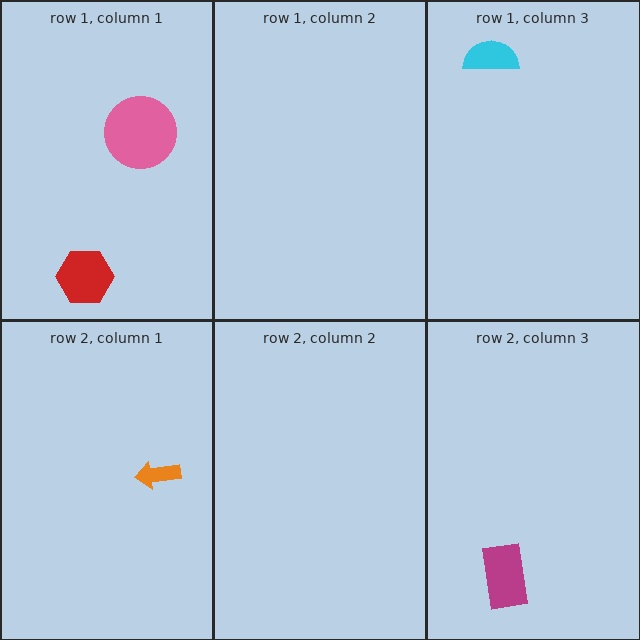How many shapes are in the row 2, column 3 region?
1.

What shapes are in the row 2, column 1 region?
The orange arrow.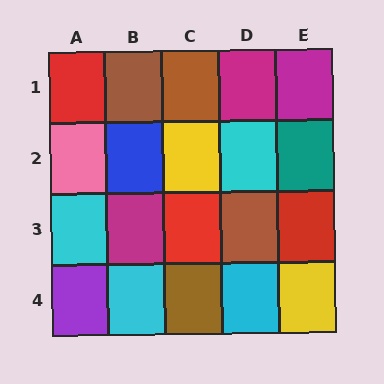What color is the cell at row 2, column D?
Cyan.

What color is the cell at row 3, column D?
Brown.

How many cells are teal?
1 cell is teal.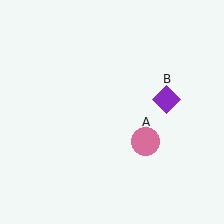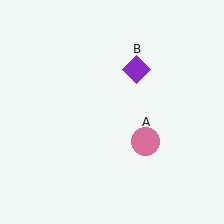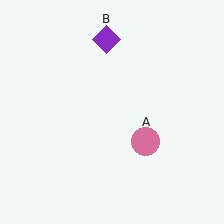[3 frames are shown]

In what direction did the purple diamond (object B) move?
The purple diamond (object B) moved up and to the left.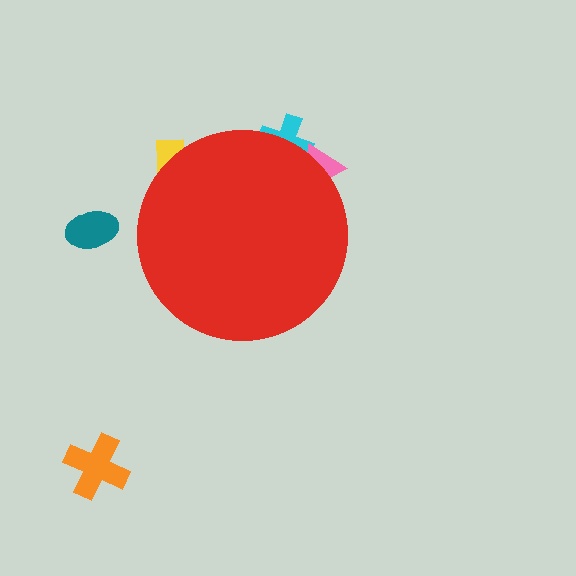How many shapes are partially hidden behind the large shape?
3 shapes are partially hidden.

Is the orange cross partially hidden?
No, the orange cross is fully visible.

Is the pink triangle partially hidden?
Yes, the pink triangle is partially hidden behind the red circle.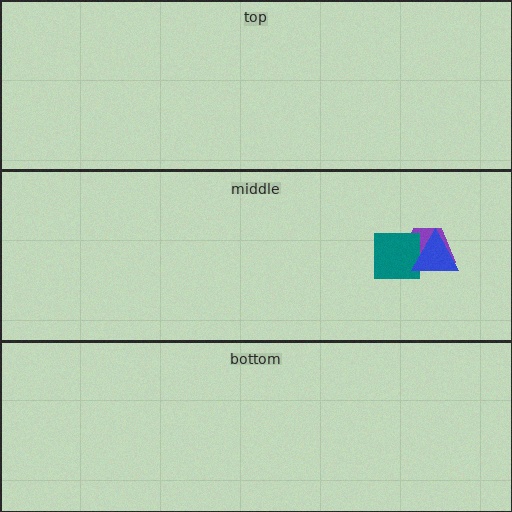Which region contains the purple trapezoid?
The middle region.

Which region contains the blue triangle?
The middle region.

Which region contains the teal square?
The middle region.